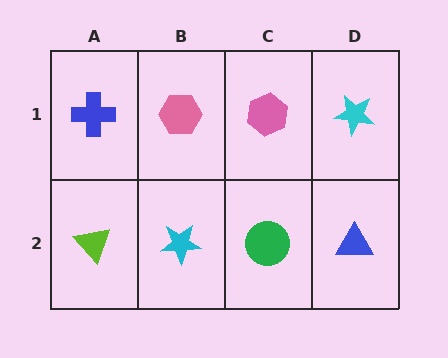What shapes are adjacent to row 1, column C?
A green circle (row 2, column C), a pink hexagon (row 1, column B), a cyan star (row 1, column D).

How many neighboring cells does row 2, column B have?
3.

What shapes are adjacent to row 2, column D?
A cyan star (row 1, column D), a green circle (row 2, column C).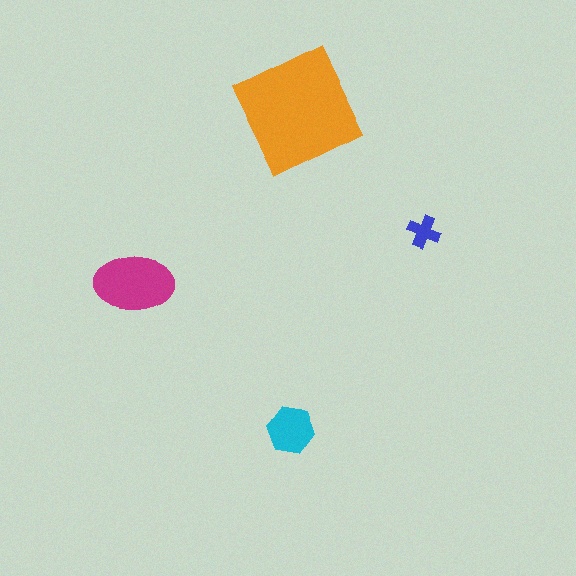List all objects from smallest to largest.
The blue cross, the cyan hexagon, the magenta ellipse, the orange square.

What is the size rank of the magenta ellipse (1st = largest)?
2nd.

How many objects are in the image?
There are 4 objects in the image.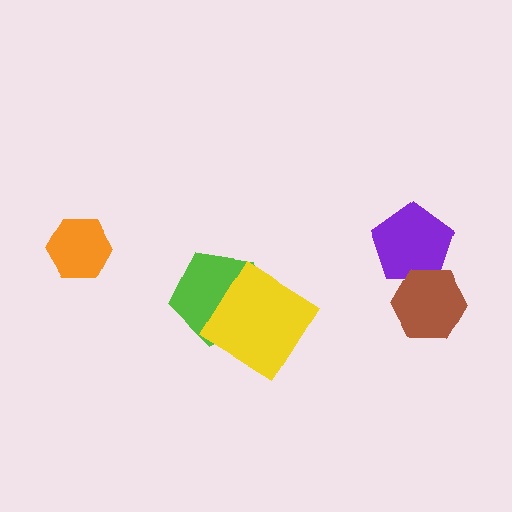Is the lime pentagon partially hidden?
Yes, it is partially covered by another shape.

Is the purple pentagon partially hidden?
Yes, it is partially covered by another shape.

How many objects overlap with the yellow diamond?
1 object overlaps with the yellow diamond.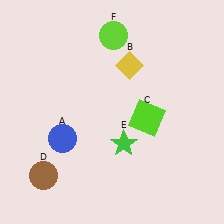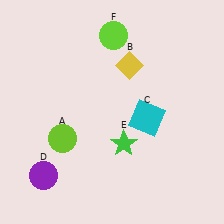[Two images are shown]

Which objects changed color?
A changed from blue to lime. C changed from lime to cyan. D changed from brown to purple.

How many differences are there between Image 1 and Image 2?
There are 3 differences between the two images.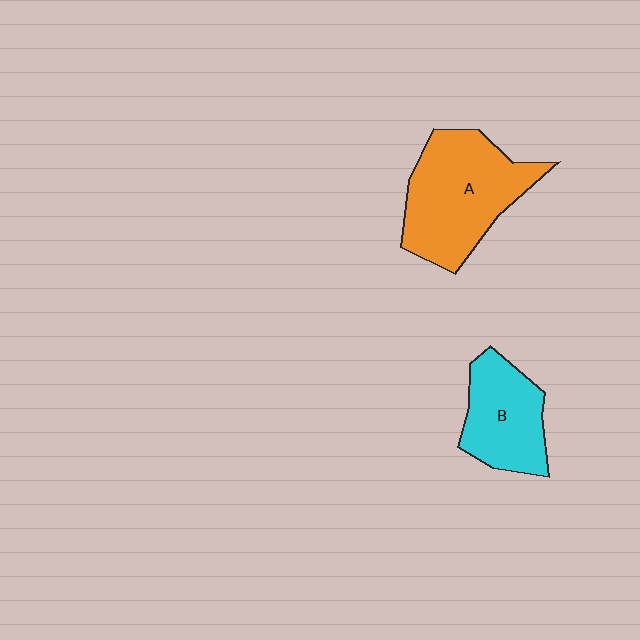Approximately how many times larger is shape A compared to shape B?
Approximately 1.5 times.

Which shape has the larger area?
Shape A (orange).